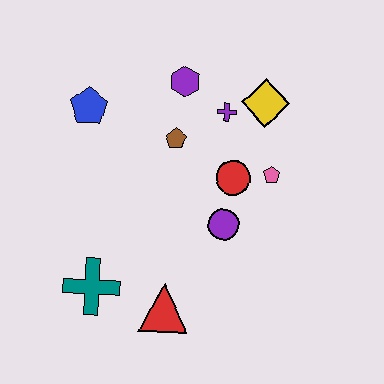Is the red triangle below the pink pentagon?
Yes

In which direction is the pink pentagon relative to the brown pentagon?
The pink pentagon is to the right of the brown pentagon.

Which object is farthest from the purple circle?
The blue pentagon is farthest from the purple circle.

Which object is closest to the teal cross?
The red triangle is closest to the teal cross.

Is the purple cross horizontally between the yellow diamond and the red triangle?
Yes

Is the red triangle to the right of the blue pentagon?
Yes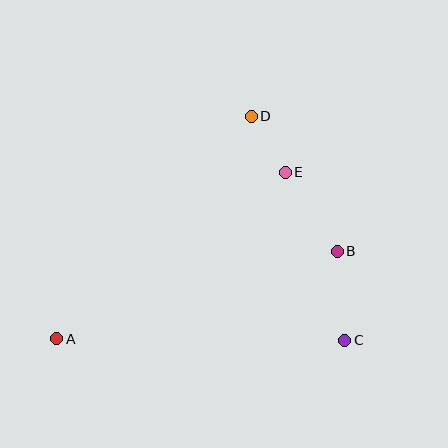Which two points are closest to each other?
Points D and E are closest to each other.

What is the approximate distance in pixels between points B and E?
The distance between B and E is approximately 95 pixels.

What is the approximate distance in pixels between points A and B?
The distance between A and B is approximately 294 pixels.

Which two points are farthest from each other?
Points A and D are farthest from each other.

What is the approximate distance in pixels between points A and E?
The distance between A and E is approximately 283 pixels.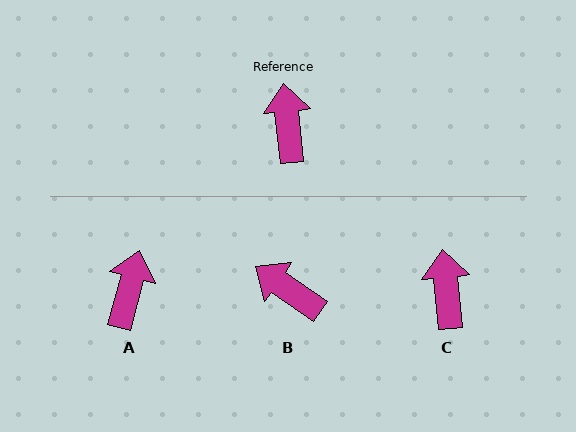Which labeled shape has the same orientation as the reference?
C.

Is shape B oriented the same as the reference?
No, it is off by about 49 degrees.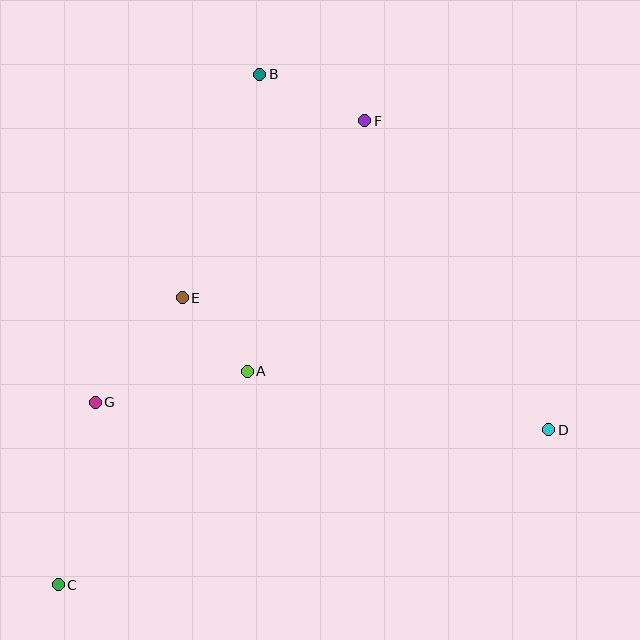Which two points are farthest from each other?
Points C and F are farthest from each other.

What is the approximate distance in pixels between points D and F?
The distance between D and F is approximately 359 pixels.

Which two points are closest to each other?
Points A and E are closest to each other.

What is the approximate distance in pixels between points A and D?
The distance between A and D is approximately 307 pixels.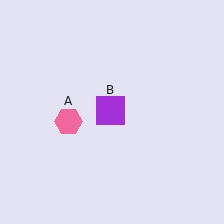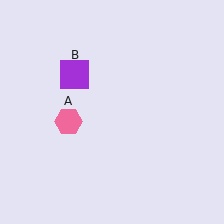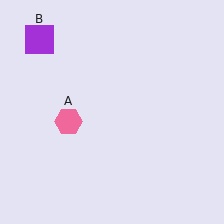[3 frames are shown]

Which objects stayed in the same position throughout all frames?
Pink hexagon (object A) remained stationary.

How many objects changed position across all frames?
1 object changed position: purple square (object B).